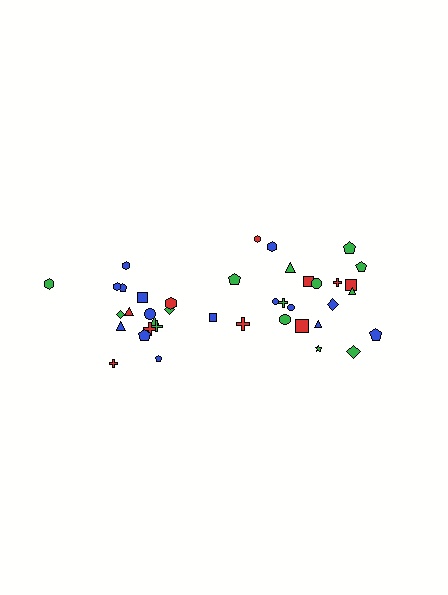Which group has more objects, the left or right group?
The right group.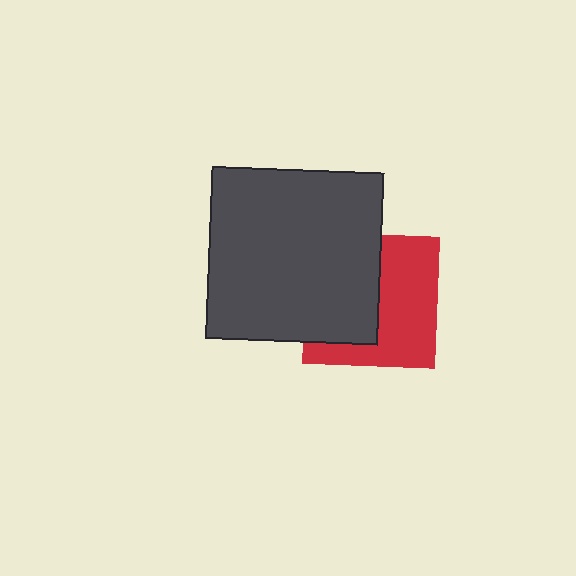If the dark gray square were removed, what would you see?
You would see the complete red square.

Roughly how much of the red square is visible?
About half of it is visible (roughly 53%).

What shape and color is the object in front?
The object in front is a dark gray square.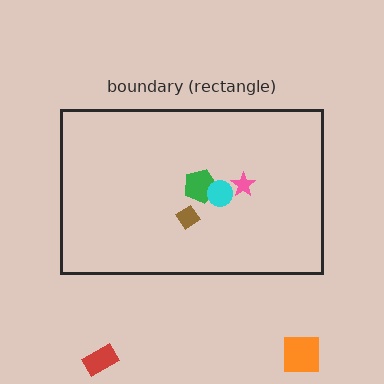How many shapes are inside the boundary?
4 inside, 2 outside.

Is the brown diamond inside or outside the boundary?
Inside.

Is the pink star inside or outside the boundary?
Inside.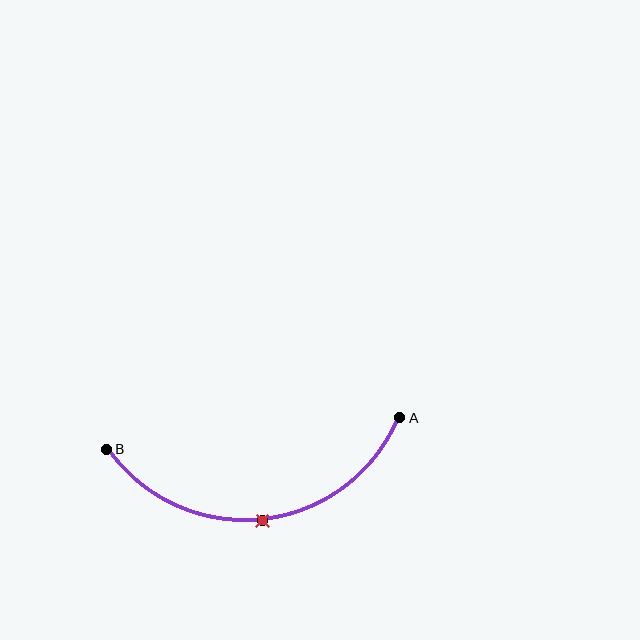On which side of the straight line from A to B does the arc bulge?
The arc bulges below the straight line connecting A and B.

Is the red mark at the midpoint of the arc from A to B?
Yes. The red mark lies on the arc at equal arc-length from both A and B — it is the arc midpoint.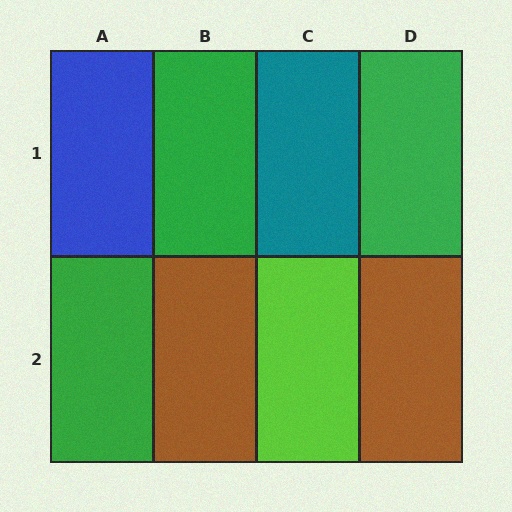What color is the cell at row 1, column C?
Teal.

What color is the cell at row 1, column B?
Green.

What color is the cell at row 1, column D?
Green.